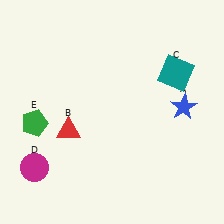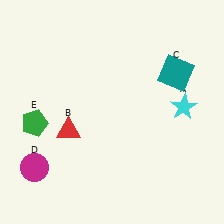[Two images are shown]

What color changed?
The star (A) changed from blue in Image 1 to cyan in Image 2.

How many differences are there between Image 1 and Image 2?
There is 1 difference between the two images.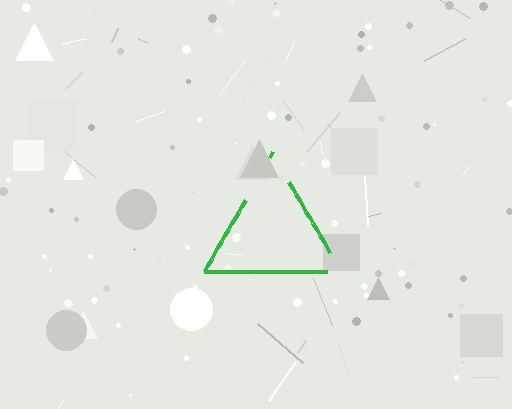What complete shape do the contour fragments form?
The contour fragments form a triangle.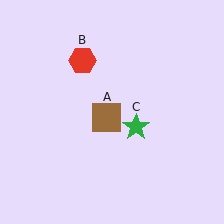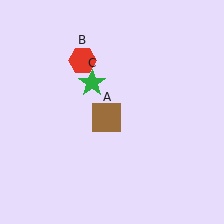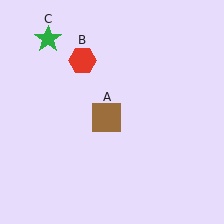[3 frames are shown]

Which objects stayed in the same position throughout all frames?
Brown square (object A) and red hexagon (object B) remained stationary.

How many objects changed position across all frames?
1 object changed position: green star (object C).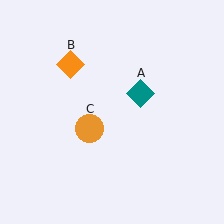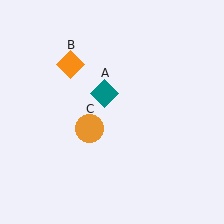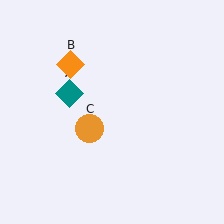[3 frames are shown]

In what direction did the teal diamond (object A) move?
The teal diamond (object A) moved left.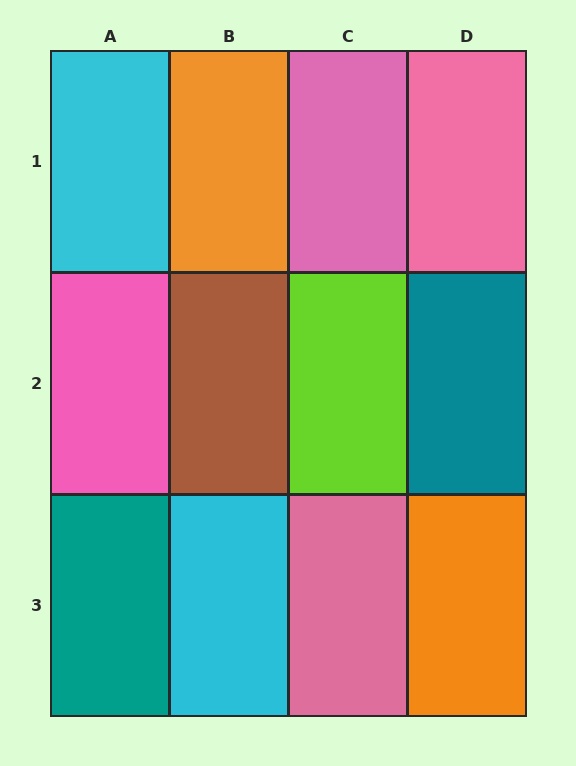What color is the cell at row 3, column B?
Cyan.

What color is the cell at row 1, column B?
Orange.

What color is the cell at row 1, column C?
Pink.